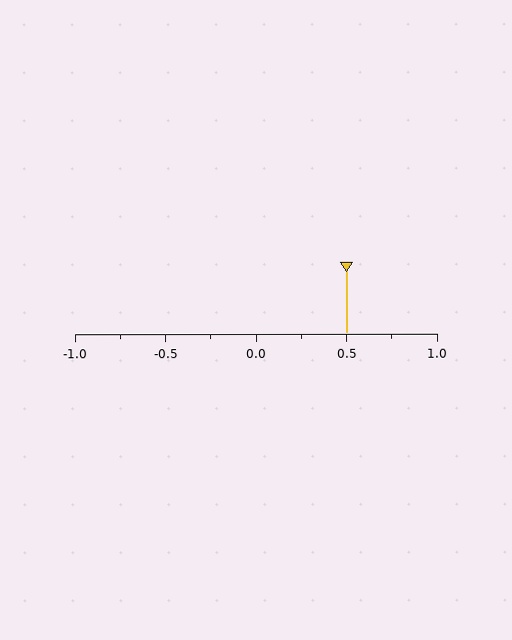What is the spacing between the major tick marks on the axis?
The major ticks are spaced 0.5 apart.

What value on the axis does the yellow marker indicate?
The marker indicates approximately 0.5.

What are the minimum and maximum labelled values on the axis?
The axis runs from -1.0 to 1.0.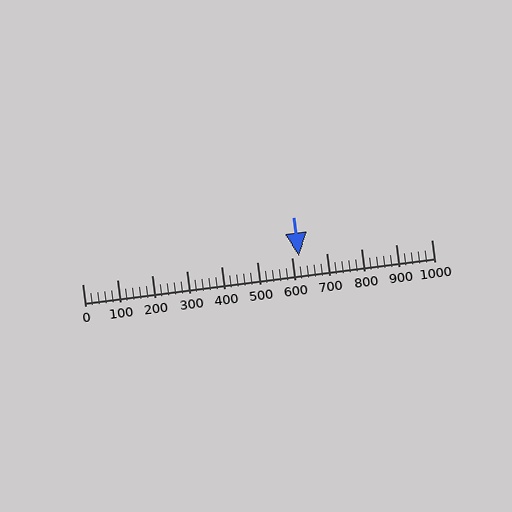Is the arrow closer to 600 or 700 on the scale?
The arrow is closer to 600.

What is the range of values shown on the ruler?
The ruler shows values from 0 to 1000.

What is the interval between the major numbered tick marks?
The major tick marks are spaced 100 units apart.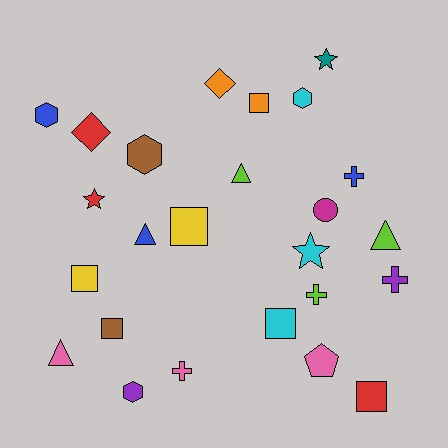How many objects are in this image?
There are 25 objects.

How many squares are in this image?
There are 6 squares.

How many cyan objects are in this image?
There are 3 cyan objects.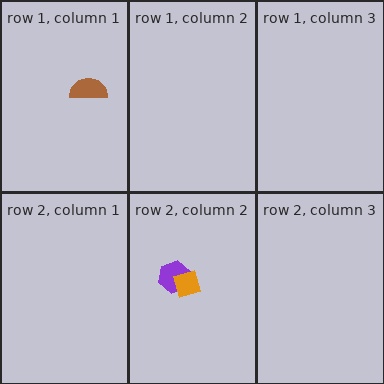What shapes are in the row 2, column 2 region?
The purple hexagon, the orange diamond.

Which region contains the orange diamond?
The row 2, column 2 region.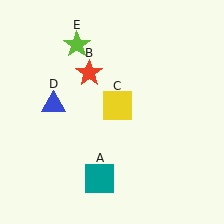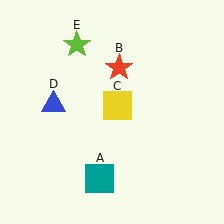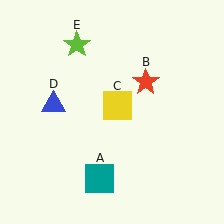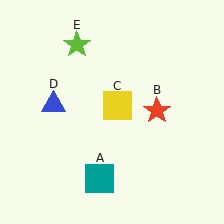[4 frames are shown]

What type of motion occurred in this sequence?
The red star (object B) rotated clockwise around the center of the scene.